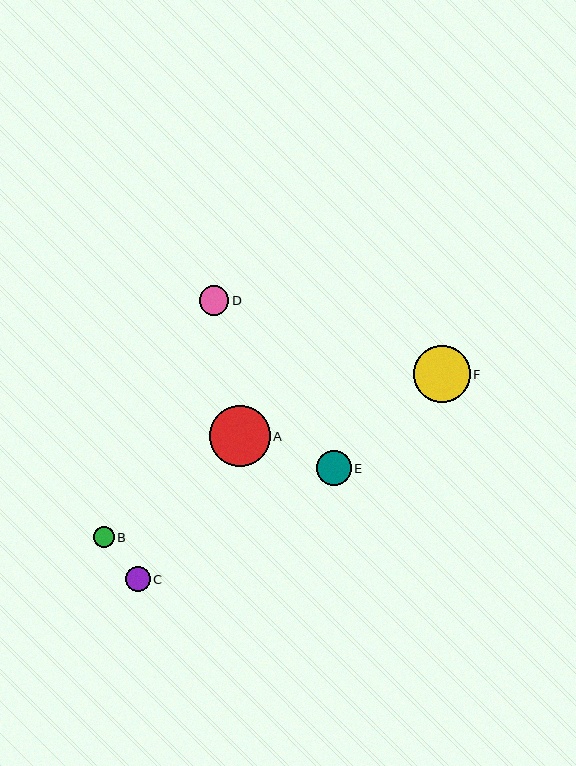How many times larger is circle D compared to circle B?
Circle D is approximately 1.4 times the size of circle B.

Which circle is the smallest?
Circle B is the smallest with a size of approximately 21 pixels.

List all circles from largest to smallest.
From largest to smallest: A, F, E, D, C, B.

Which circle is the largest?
Circle A is the largest with a size of approximately 61 pixels.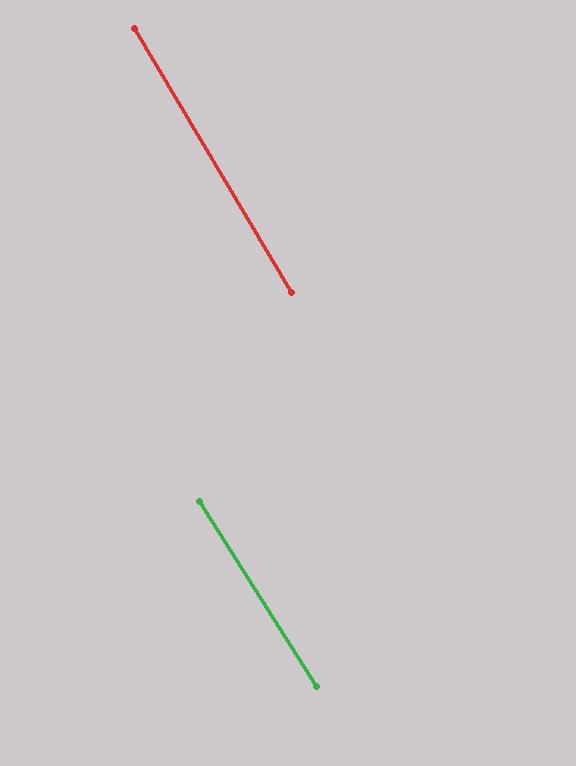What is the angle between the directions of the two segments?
Approximately 1 degree.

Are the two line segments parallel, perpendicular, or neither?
Parallel — their directions differ by only 1.4°.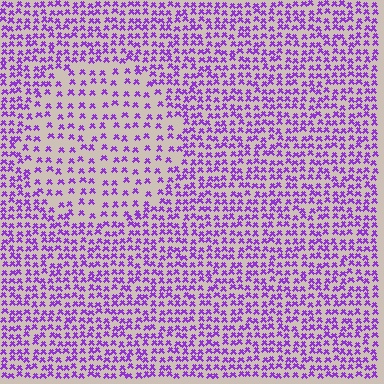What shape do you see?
I see a circle.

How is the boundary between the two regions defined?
The boundary is defined by a change in element density (approximately 1.9x ratio). All elements are the same color, size, and shape.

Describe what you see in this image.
The image contains small purple elements arranged at two different densities. A circle-shaped region is visible where the elements are less densely packed than the surrounding area.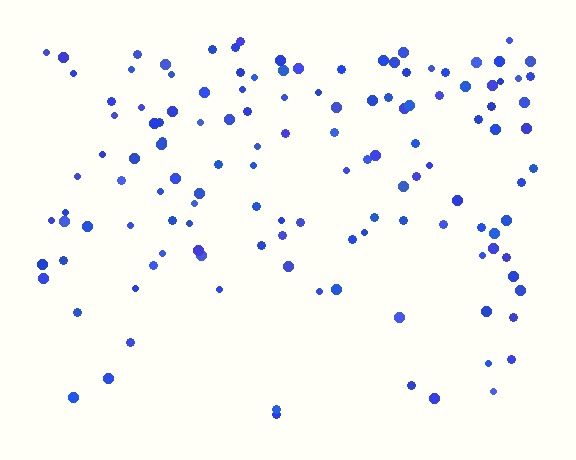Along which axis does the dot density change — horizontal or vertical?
Vertical.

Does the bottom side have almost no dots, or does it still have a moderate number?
Still a moderate number, just noticeably fewer than the top.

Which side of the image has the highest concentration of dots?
The top.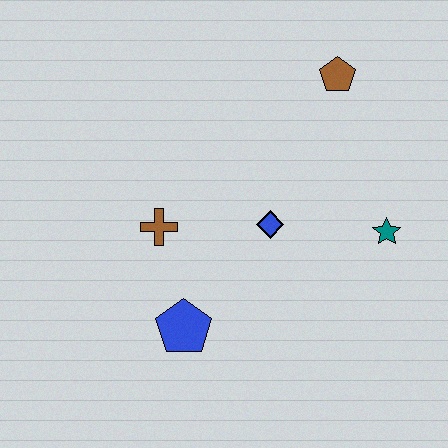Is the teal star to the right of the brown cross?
Yes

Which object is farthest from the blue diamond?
The brown pentagon is farthest from the blue diamond.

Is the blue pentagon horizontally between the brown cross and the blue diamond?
Yes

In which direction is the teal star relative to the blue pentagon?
The teal star is to the right of the blue pentagon.